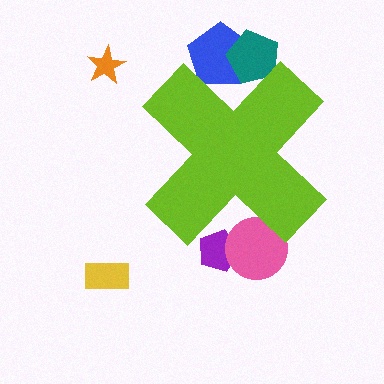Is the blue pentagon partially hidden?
Yes, the blue pentagon is partially hidden behind the lime cross.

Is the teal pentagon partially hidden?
Yes, the teal pentagon is partially hidden behind the lime cross.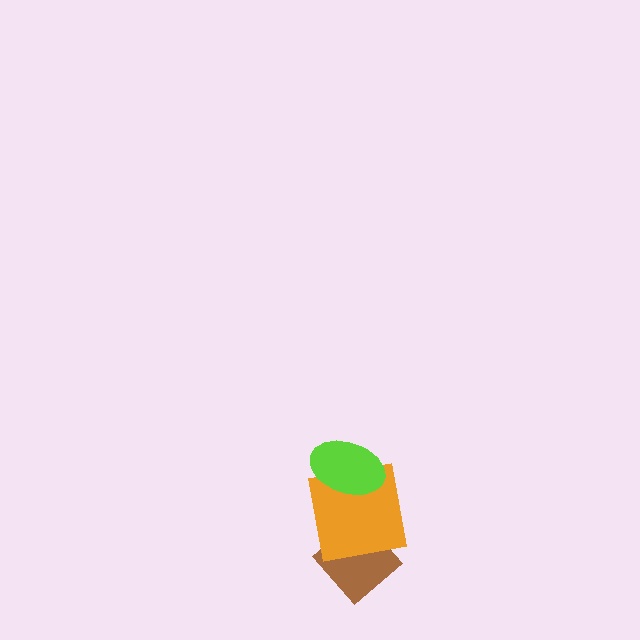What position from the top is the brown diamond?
The brown diamond is 3rd from the top.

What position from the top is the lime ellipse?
The lime ellipse is 1st from the top.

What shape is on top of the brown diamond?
The orange square is on top of the brown diamond.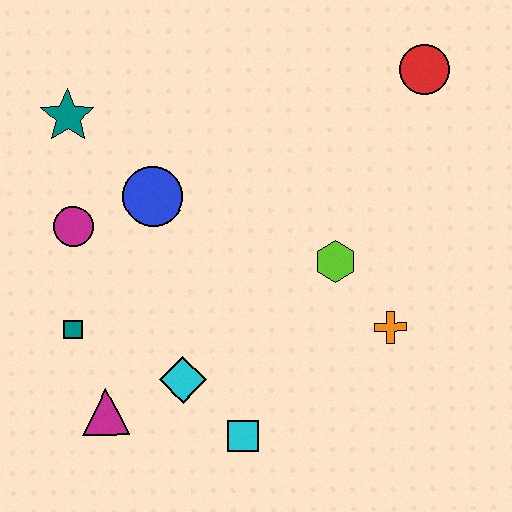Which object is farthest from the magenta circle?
The red circle is farthest from the magenta circle.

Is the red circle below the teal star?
No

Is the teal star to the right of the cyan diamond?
No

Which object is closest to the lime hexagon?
The orange cross is closest to the lime hexagon.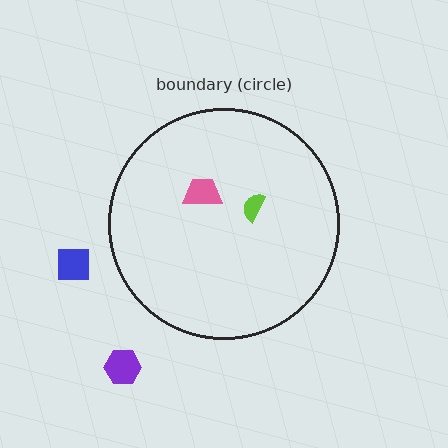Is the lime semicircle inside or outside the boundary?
Inside.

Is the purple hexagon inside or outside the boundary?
Outside.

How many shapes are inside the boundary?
2 inside, 2 outside.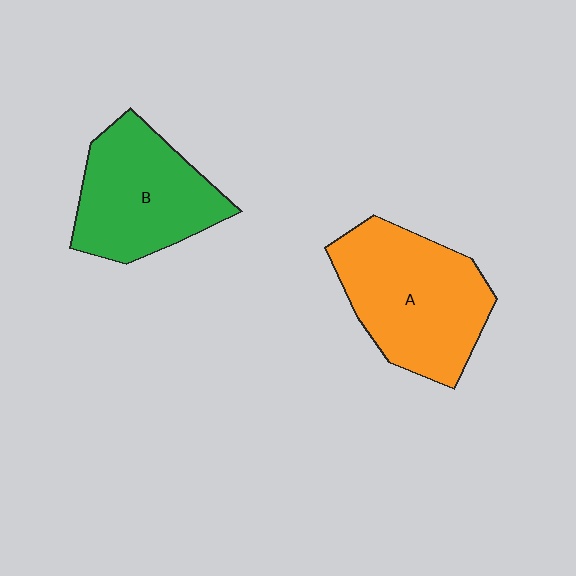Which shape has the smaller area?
Shape B (green).